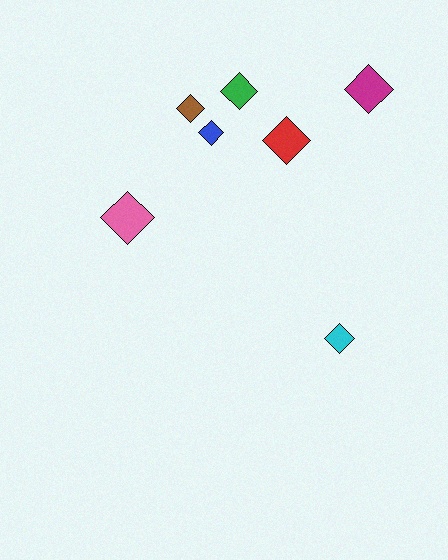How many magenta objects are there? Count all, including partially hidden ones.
There is 1 magenta object.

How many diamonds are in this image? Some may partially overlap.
There are 7 diamonds.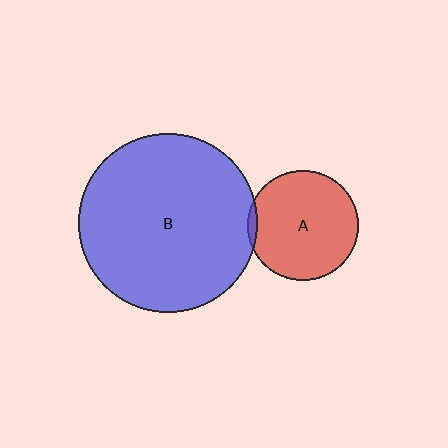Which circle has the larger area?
Circle B (blue).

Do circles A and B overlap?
Yes.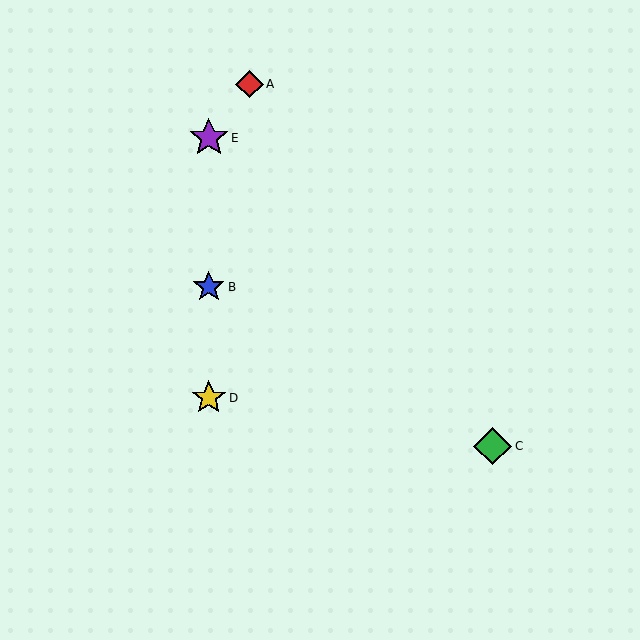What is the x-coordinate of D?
Object D is at x≈209.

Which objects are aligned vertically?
Objects B, D, E are aligned vertically.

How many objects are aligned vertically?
3 objects (B, D, E) are aligned vertically.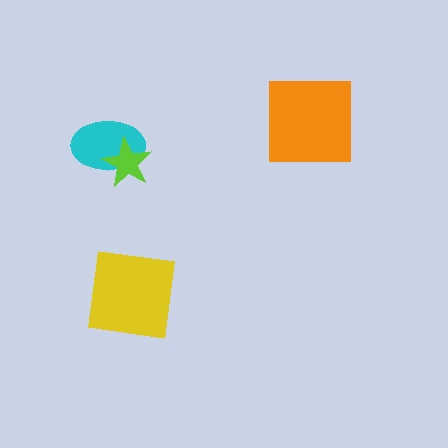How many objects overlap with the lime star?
1 object overlaps with the lime star.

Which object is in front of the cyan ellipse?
The lime star is in front of the cyan ellipse.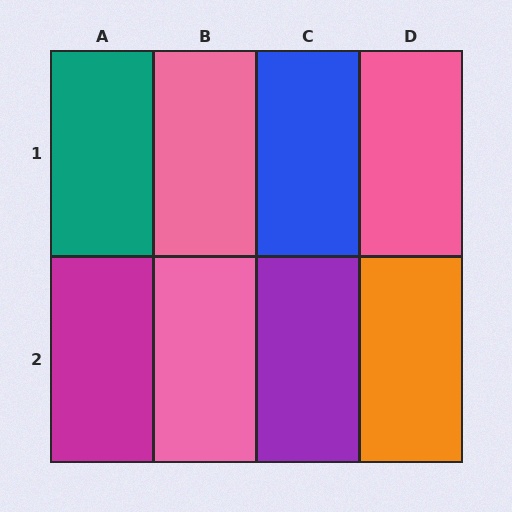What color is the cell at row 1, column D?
Pink.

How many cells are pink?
3 cells are pink.